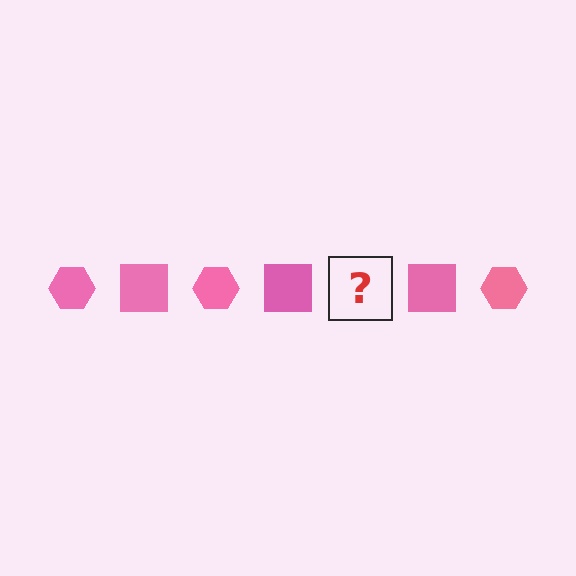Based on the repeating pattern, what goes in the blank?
The blank should be a pink hexagon.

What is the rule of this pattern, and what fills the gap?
The rule is that the pattern cycles through hexagon, square shapes in pink. The gap should be filled with a pink hexagon.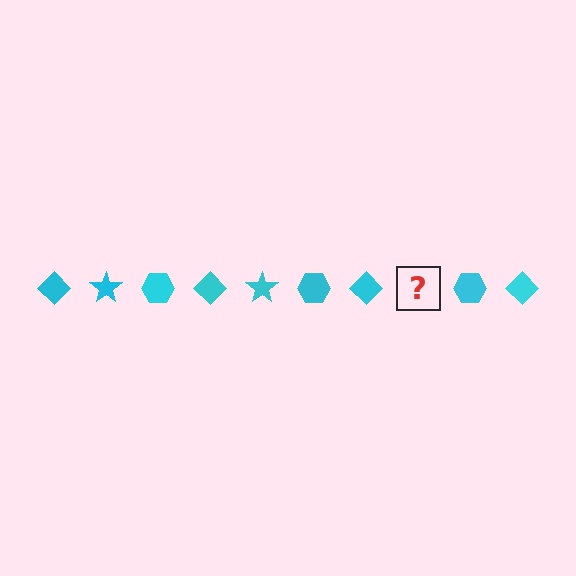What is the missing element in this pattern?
The missing element is a cyan star.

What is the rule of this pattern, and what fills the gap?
The rule is that the pattern cycles through diamond, star, hexagon shapes in cyan. The gap should be filled with a cyan star.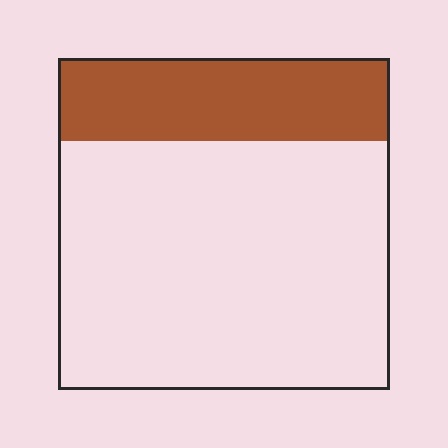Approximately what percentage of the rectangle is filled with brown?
Approximately 25%.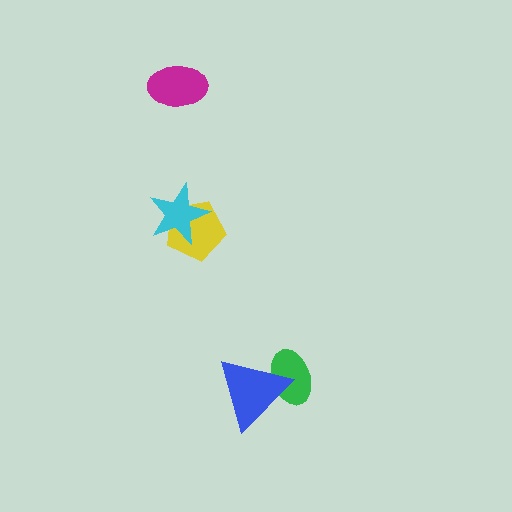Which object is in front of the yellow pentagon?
The cyan star is in front of the yellow pentagon.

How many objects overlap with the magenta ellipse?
0 objects overlap with the magenta ellipse.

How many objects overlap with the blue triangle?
1 object overlaps with the blue triangle.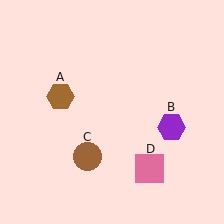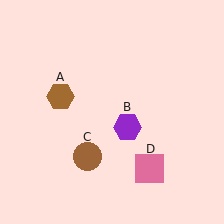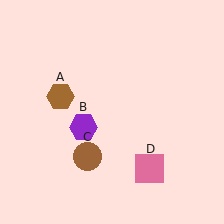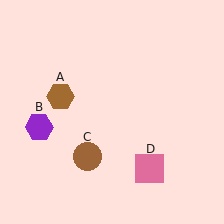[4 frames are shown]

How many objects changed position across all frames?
1 object changed position: purple hexagon (object B).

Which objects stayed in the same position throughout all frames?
Brown hexagon (object A) and brown circle (object C) and pink square (object D) remained stationary.